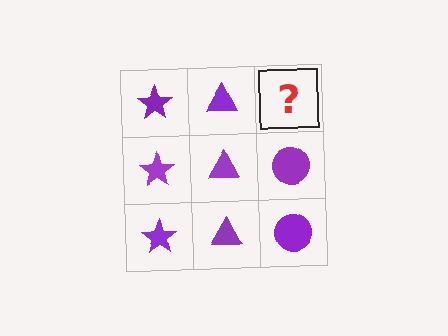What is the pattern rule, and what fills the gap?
The rule is that each column has a consistent shape. The gap should be filled with a purple circle.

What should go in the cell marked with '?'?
The missing cell should contain a purple circle.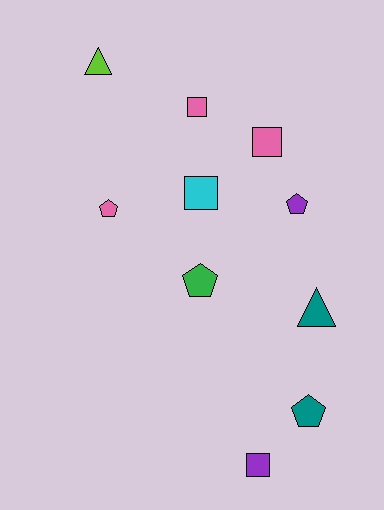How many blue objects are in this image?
There are no blue objects.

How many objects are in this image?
There are 10 objects.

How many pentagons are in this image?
There are 4 pentagons.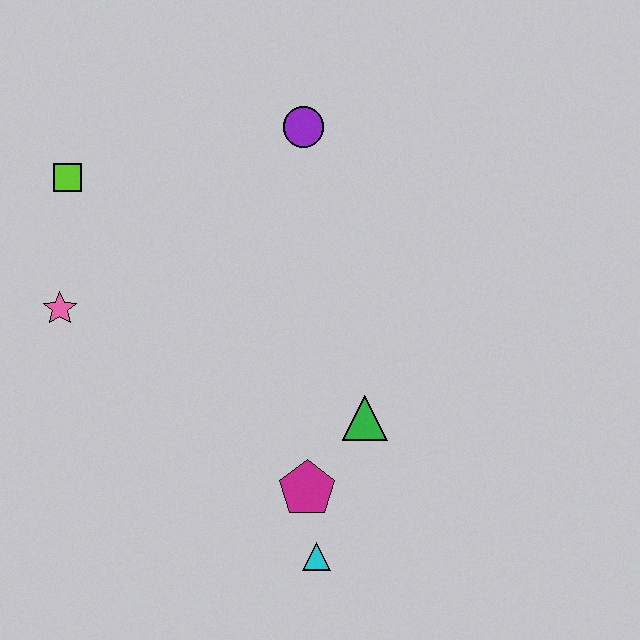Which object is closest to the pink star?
The lime square is closest to the pink star.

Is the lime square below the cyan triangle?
No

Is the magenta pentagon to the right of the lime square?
Yes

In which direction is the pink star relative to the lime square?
The pink star is below the lime square.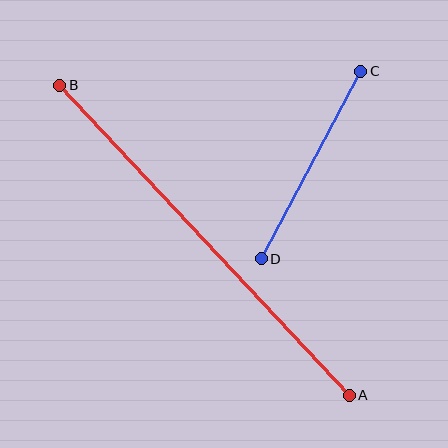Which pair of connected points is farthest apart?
Points A and B are farthest apart.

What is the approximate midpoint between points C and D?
The midpoint is at approximately (311, 165) pixels.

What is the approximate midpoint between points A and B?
The midpoint is at approximately (205, 240) pixels.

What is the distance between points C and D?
The distance is approximately 212 pixels.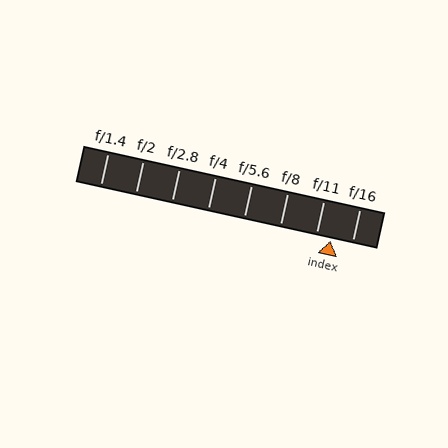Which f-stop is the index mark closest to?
The index mark is closest to f/11.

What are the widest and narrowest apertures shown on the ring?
The widest aperture shown is f/1.4 and the narrowest is f/16.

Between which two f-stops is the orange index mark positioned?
The index mark is between f/11 and f/16.